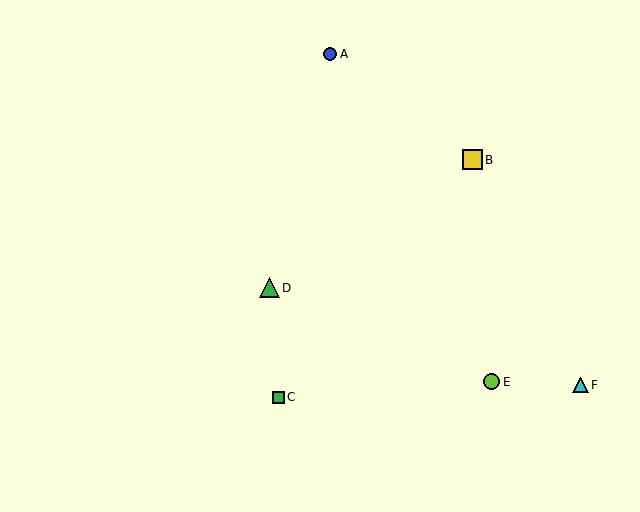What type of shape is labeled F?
Shape F is a cyan triangle.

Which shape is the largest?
The green triangle (labeled D) is the largest.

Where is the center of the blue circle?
The center of the blue circle is at (330, 54).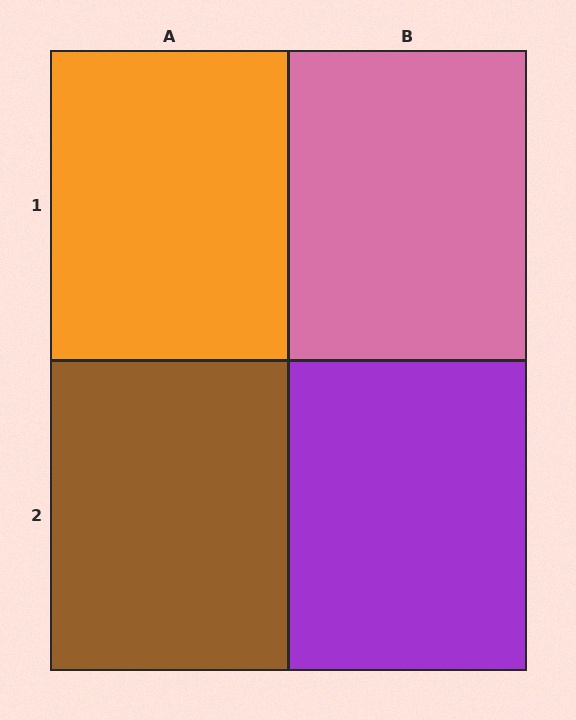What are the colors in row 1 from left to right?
Orange, pink.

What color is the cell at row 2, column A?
Brown.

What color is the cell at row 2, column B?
Purple.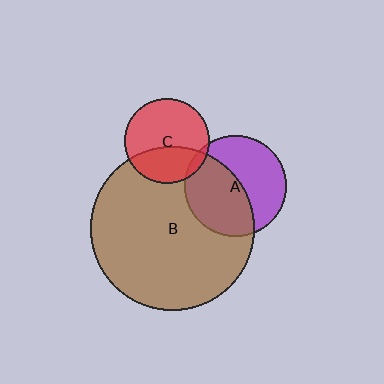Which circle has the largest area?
Circle B (brown).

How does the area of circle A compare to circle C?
Approximately 1.4 times.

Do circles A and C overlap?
Yes.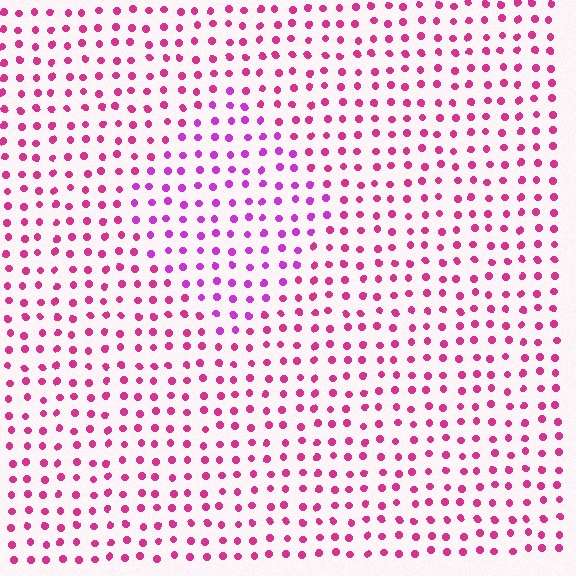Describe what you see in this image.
The image is filled with small magenta elements in a uniform arrangement. A diamond-shaped region is visible where the elements are tinted to a slightly different hue, forming a subtle color boundary.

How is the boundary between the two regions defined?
The boundary is defined purely by a slight shift in hue (about 30 degrees). Spacing, size, and orientation are identical on both sides.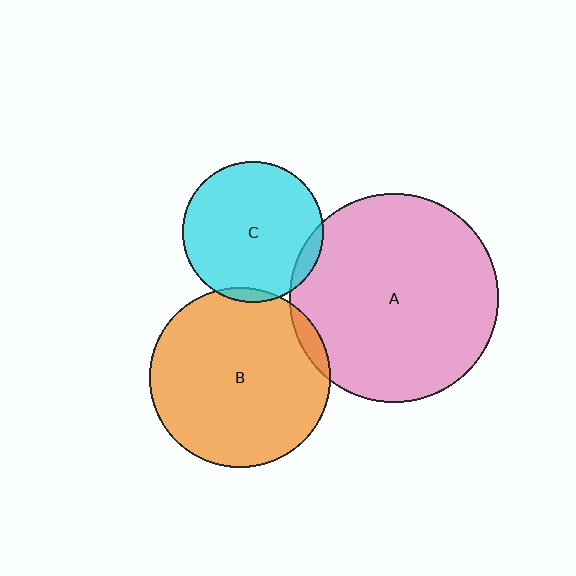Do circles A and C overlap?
Yes.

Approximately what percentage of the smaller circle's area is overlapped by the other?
Approximately 5%.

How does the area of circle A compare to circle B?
Approximately 1.3 times.